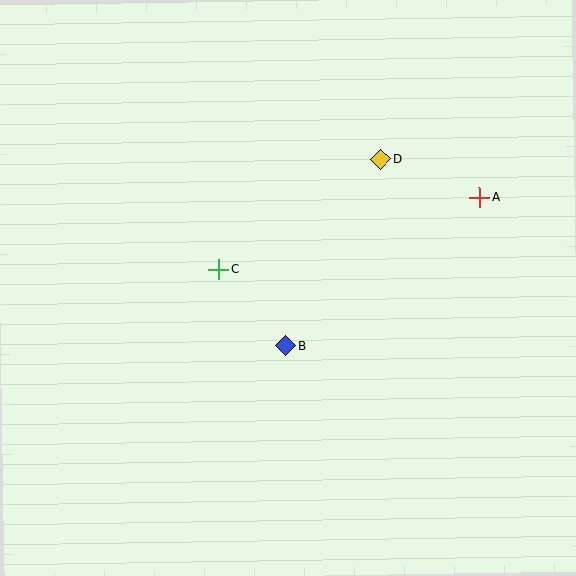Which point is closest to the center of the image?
Point B at (286, 346) is closest to the center.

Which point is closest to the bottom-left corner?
Point B is closest to the bottom-left corner.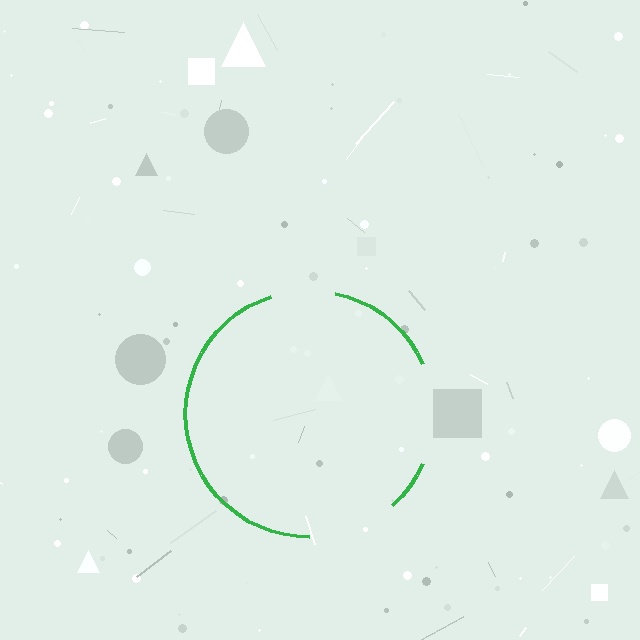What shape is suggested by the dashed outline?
The dashed outline suggests a circle.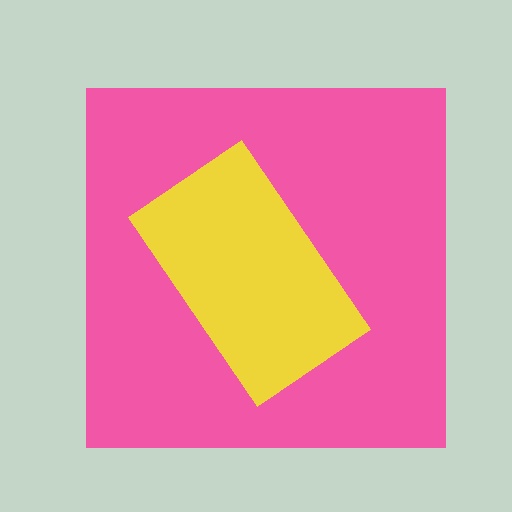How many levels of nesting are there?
2.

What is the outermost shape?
The pink square.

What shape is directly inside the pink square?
The yellow rectangle.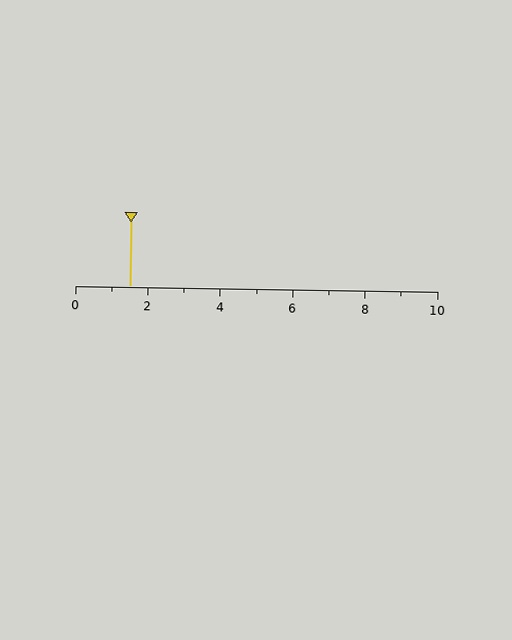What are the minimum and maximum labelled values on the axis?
The axis runs from 0 to 10.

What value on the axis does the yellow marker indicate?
The marker indicates approximately 1.5.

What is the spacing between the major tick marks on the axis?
The major ticks are spaced 2 apart.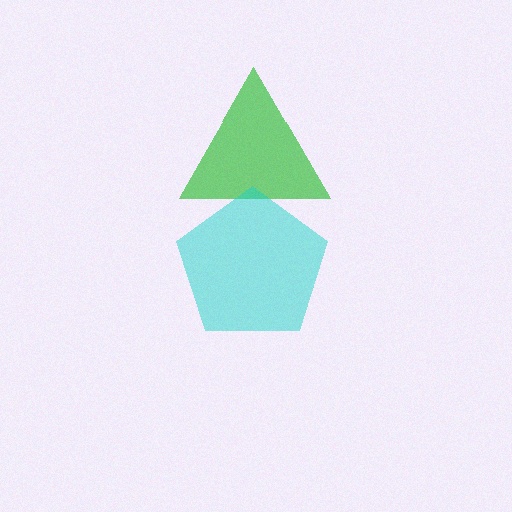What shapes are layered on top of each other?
The layered shapes are: a green triangle, a cyan pentagon.